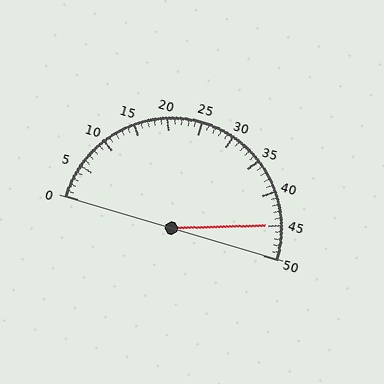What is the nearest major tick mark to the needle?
The nearest major tick mark is 45.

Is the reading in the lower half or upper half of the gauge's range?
The reading is in the upper half of the range (0 to 50).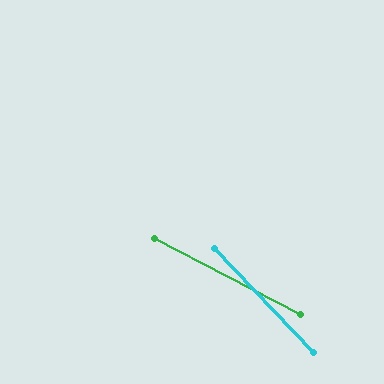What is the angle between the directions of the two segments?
Approximately 19 degrees.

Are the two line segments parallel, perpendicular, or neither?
Neither parallel nor perpendicular — they differ by about 19°.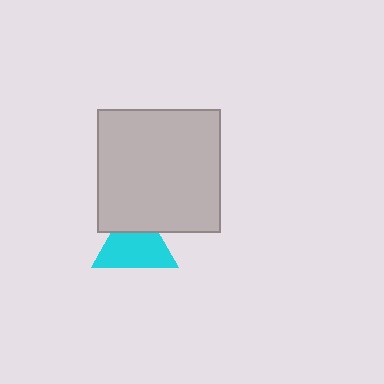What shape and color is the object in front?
The object in front is a light gray square.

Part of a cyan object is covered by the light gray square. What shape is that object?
It is a triangle.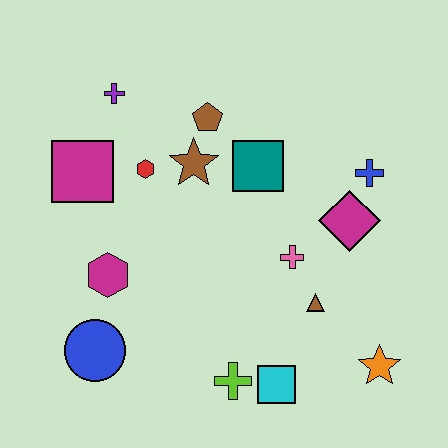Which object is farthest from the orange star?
The purple cross is farthest from the orange star.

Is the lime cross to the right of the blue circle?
Yes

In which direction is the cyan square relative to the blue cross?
The cyan square is below the blue cross.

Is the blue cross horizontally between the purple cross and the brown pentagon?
No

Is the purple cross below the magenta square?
No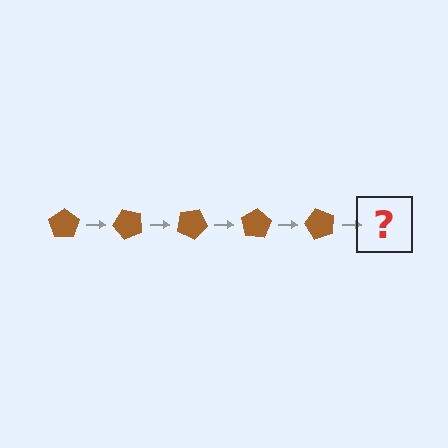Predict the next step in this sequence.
The next step is a brown pentagon rotated 250 degrees.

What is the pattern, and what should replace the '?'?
The pattern is that the pentagon rotates 50 degrees each step. The '?' should be a brown pentagon rotated 250 degrees.